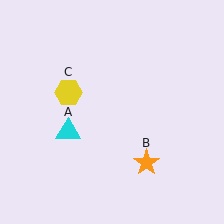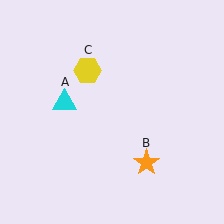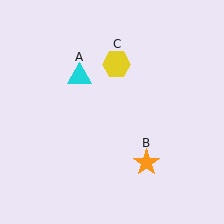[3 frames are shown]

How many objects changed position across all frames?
2 objects changed position: cyan triangle (object A), yellow hexagon (object C).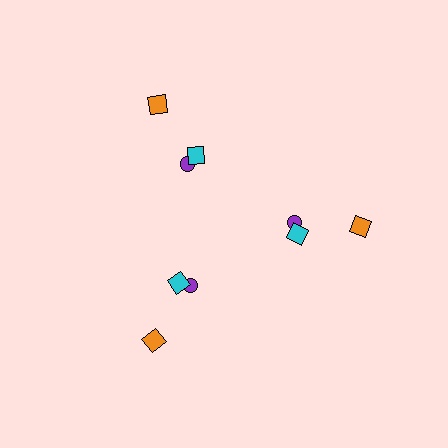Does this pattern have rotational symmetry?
Yes, this pattern has 3-fold rotational symmetry. It looks the same after rotating 120 degrees around the center.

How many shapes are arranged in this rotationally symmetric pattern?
There are 9 shapes, arranged in 3 groups of 3.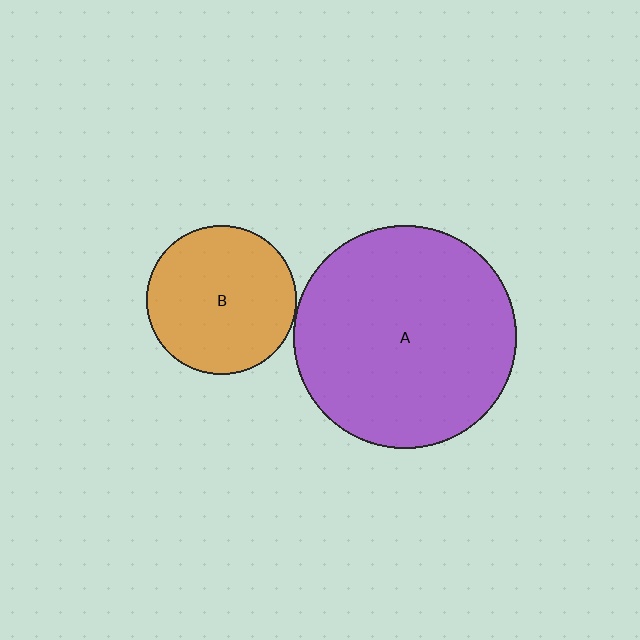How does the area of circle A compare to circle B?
Approximately 2.2 times.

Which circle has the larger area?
Circle A (purple).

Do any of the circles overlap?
No, none of the circles overlap.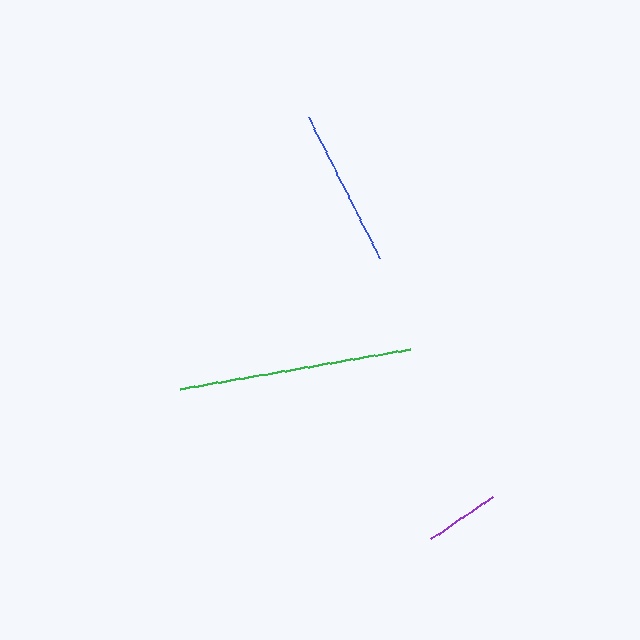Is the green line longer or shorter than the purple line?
The green line is longer than the purple line.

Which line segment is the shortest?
The purple line is the shortest at approximately 75 pixels.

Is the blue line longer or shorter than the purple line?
The blue line is longer than the purple line.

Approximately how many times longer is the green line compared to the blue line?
The green line is approximately 1.5 times the length of the blue line.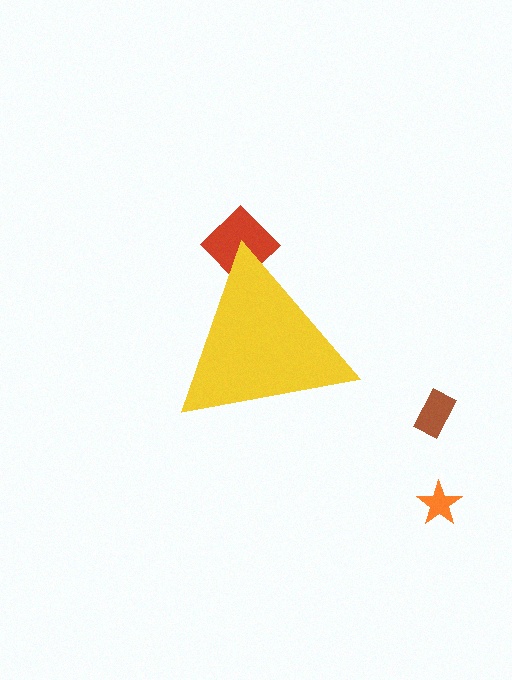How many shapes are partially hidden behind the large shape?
1 shape is partially hidden.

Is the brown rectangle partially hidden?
No, the brown rectangle is fully visible.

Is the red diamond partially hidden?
Yes, the red diamond is partially hidden behind the yellow triangle.